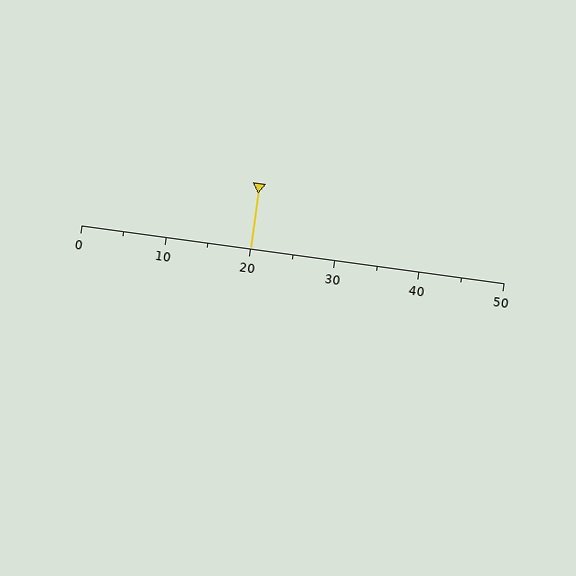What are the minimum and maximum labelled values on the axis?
The axis runs from 0 to 50.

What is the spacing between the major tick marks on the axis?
The major ticks are spaced 10 apart.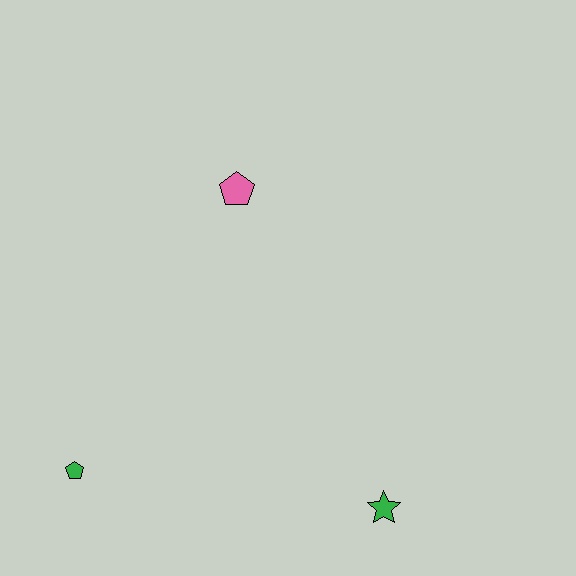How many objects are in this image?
There are 3 objects.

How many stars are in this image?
There is 1 star.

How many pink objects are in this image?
There is 1 pink object.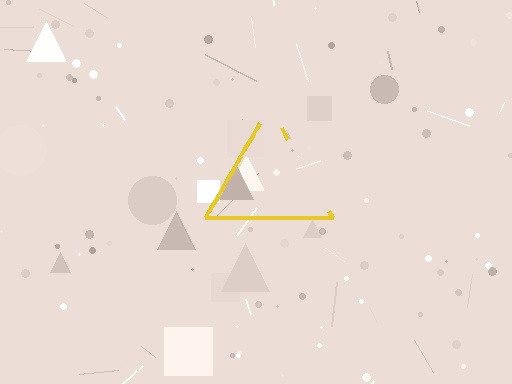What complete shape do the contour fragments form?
The contour fragments form a triangle.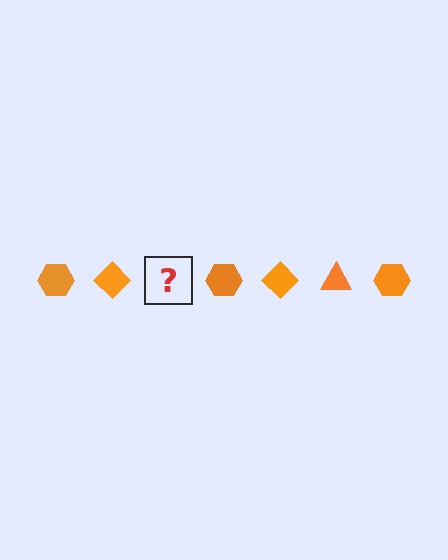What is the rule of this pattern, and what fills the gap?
The rule is that the pattern cycles through hexagon, diamond, triangle shapes in orange. The gap should be filled with an orange triangle.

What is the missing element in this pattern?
The missing element is an orange triangle.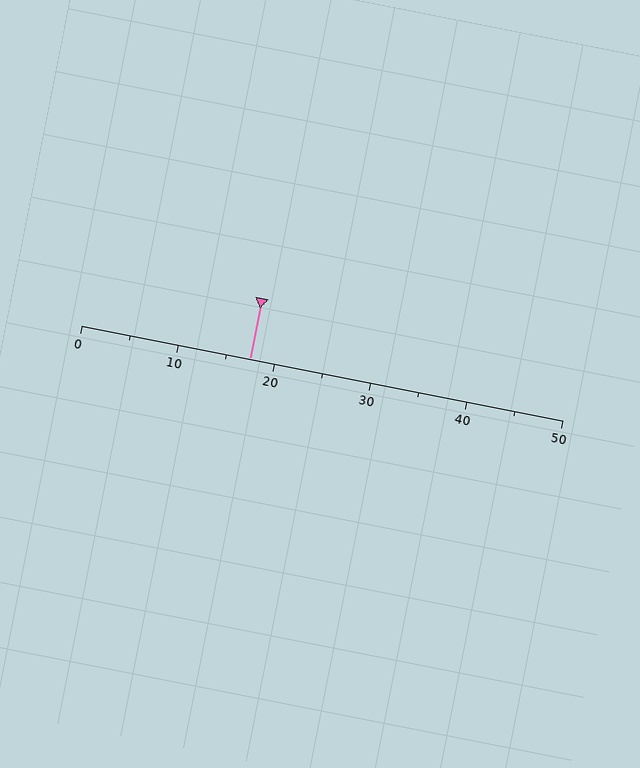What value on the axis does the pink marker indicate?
The marker indicates approximately 17.5.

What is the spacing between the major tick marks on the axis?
The major ticks are spaced 10 apart.